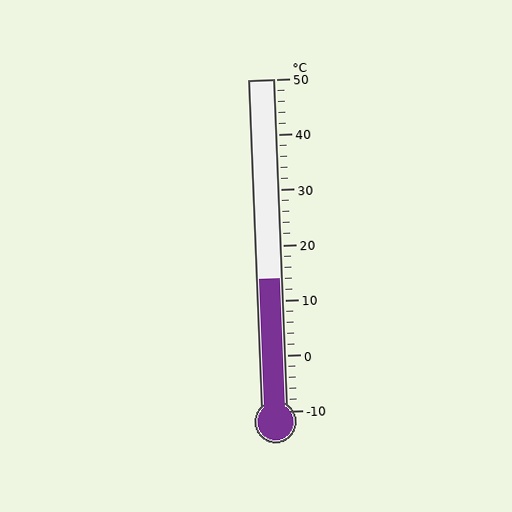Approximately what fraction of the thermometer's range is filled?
The thermometer is filled to approximately 40% of its range.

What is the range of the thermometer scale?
The thermometer scale ranges from -10°C to 50°C.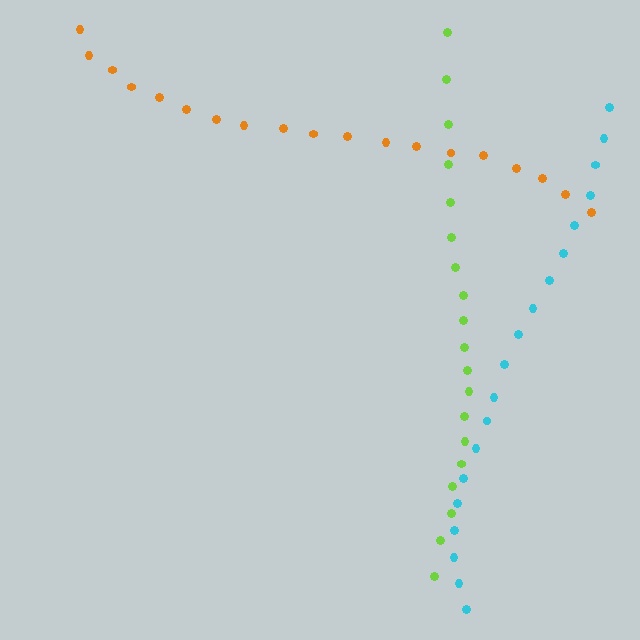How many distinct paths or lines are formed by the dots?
There are 3 distinct paths.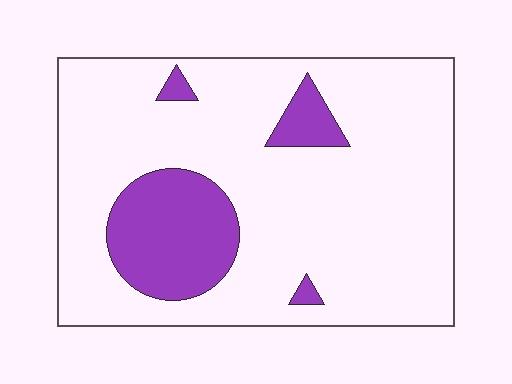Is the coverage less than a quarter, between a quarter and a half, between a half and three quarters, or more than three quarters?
Less than a quarter.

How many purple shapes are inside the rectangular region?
4.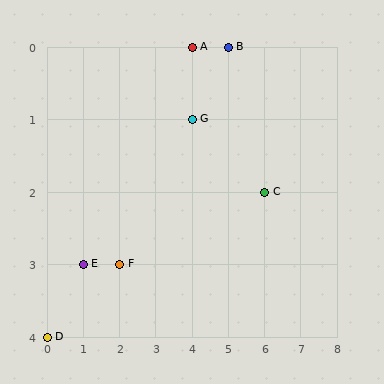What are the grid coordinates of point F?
Point F is at grid coordinates (2, 3).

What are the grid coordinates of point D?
Point D is at grid coordinates (0, 4).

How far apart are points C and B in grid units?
Points C and B are 1 column and 2 rows apart (about 2.2 grid units diagonally).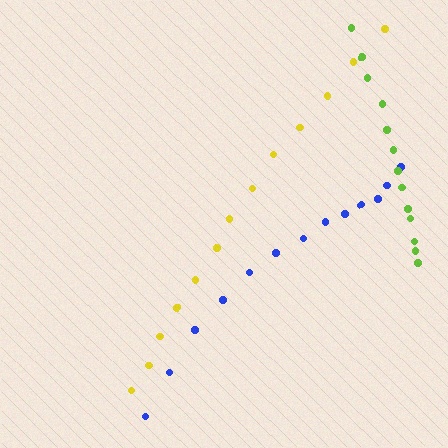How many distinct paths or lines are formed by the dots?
There are 3 distinct paths.